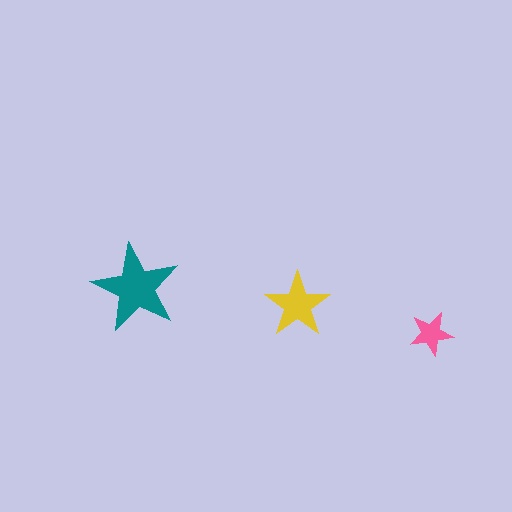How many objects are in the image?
There are 3 objects in the image.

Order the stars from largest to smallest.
the teal one, the yellow one, the pink one.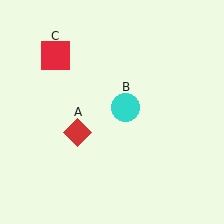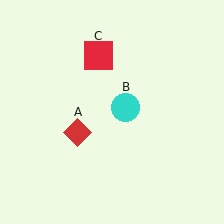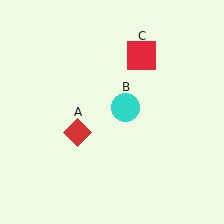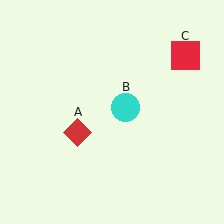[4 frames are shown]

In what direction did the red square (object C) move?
The red square (object C) moved right.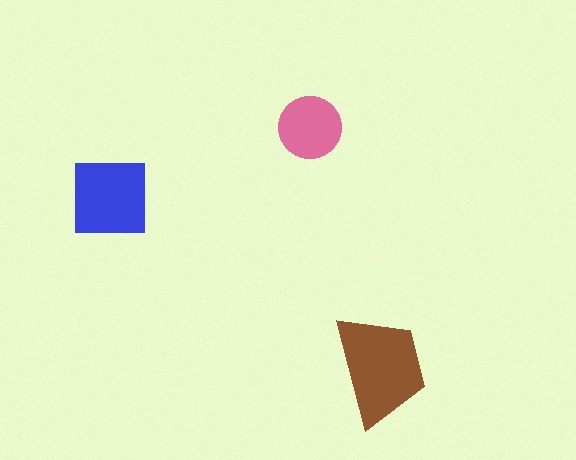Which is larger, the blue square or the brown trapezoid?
The brown trapezoid.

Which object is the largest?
The brown trapezoid.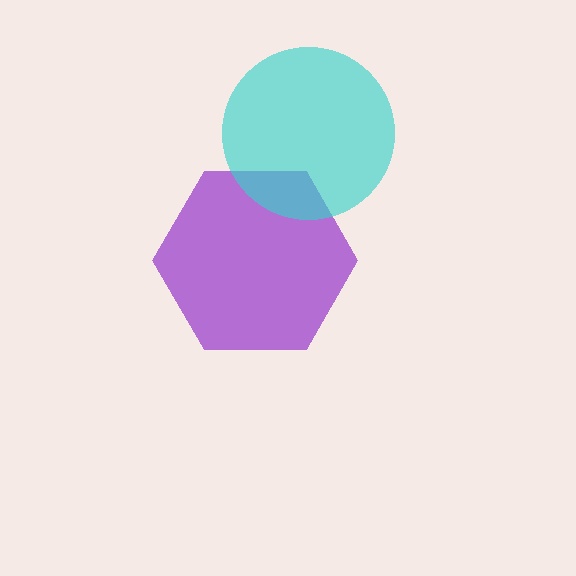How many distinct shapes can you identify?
There are 2 distinct shapes: a purple hexagon, a cyan circle.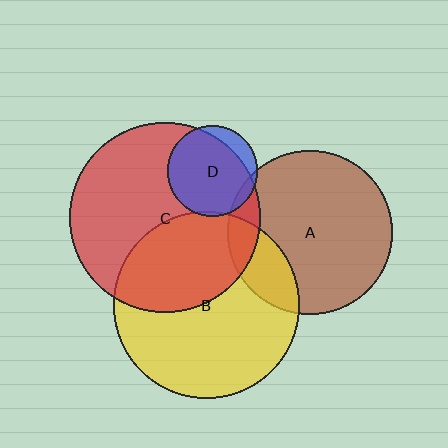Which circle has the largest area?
Circle C (red).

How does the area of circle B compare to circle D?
Approximately 4.3 times.